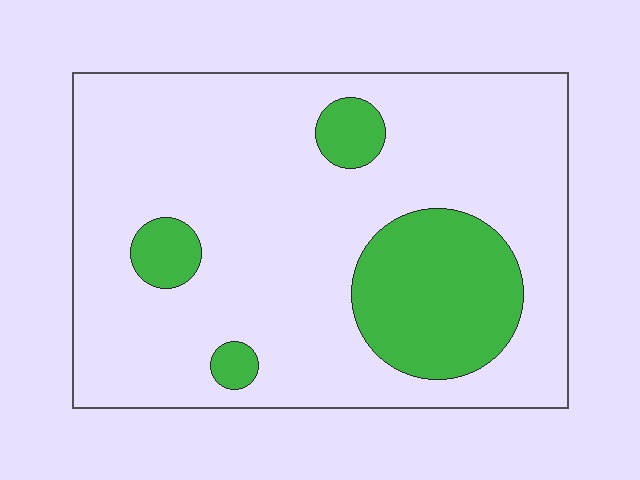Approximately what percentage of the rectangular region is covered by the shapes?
Approximately 20%.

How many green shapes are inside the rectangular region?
4.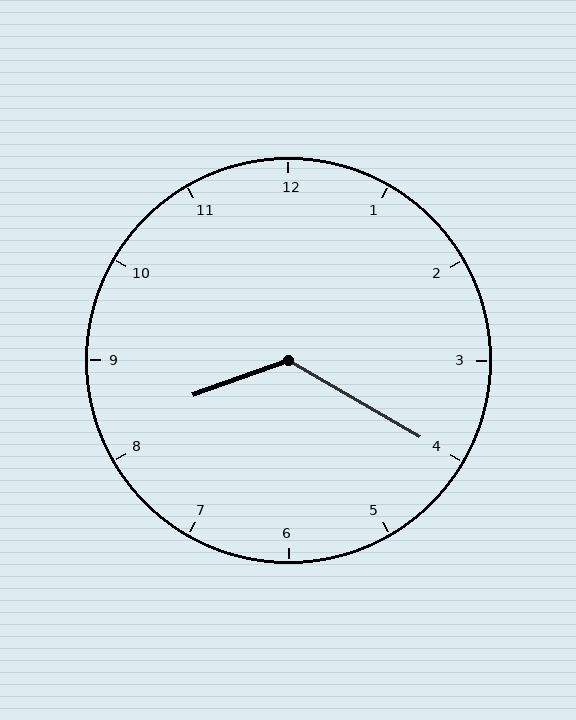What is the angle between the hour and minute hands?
Approximately 130 degrees.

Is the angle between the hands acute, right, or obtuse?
It is obtuse.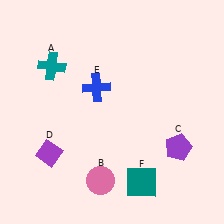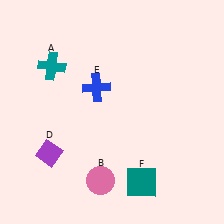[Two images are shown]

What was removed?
The purple pentagon (C) was removed in Image 2.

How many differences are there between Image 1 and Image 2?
There is 1 difference between the two images.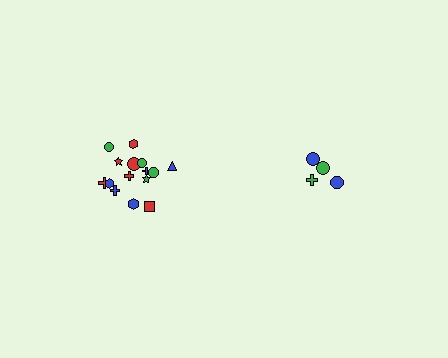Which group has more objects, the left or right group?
The left group.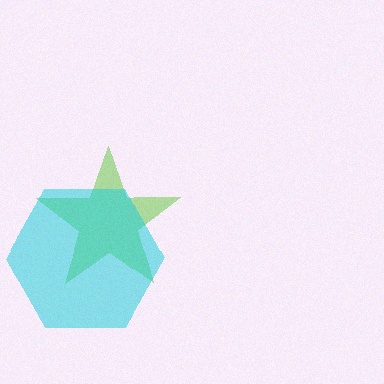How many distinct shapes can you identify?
There are 2 distinct shapes: a lime star, a cyan hexagon.